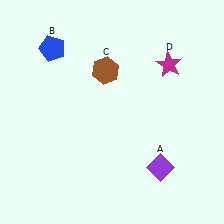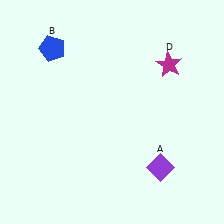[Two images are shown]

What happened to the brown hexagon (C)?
The brown hexagon (C) was removed in Image 2. It was in the top-left area of Image 1.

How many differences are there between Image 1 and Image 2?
There is 1 difference between the two images.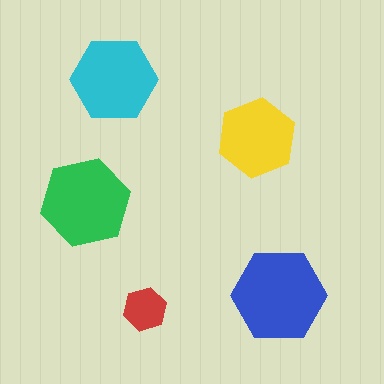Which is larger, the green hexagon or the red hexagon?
The green one.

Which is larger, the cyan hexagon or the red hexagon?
The cyan one.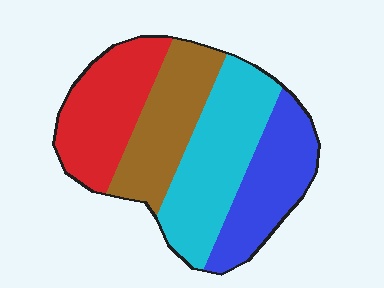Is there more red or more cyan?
Cyan.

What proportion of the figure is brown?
Brown takes up between a sixth and a third of the figure.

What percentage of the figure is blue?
Blue covers 23% of the figure.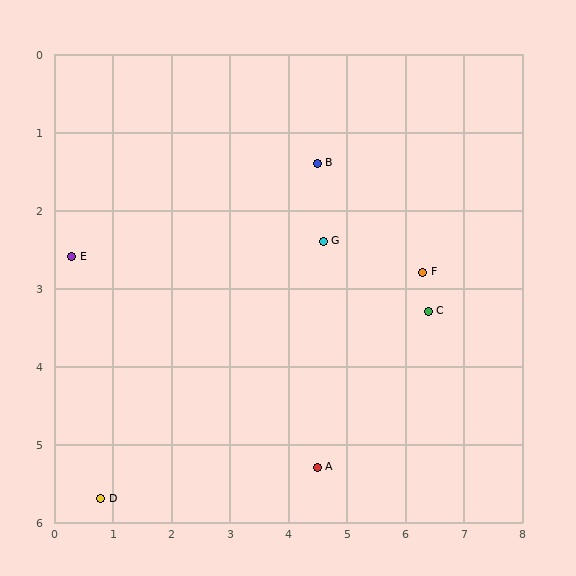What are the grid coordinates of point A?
Point A is at approximately (4.5, 5.3).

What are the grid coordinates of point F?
Point F is at approximately (6.3, 2.8).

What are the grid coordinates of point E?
Point E is at approximately (0.3, 2.6).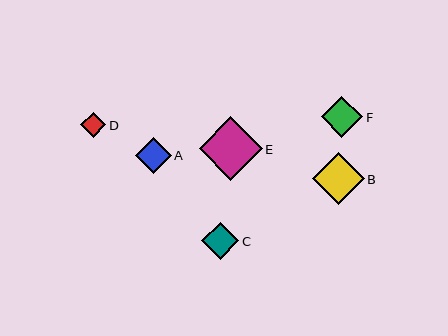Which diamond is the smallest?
Diamond D is the smallest with a size of approximately 25 pixels.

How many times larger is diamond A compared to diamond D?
Diamond A is approximately 1.4 times the size of diamond D.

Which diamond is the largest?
Diamond E is the largest with a size of approximately 63 pixels.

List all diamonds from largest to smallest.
From largest to smallest: E, B, F, C, A, D.